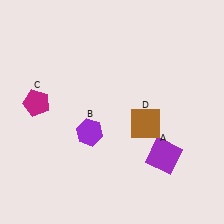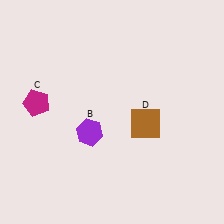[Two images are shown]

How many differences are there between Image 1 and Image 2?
There is 1 difference between the two images.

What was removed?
The purple square (A) was removed in Image 2.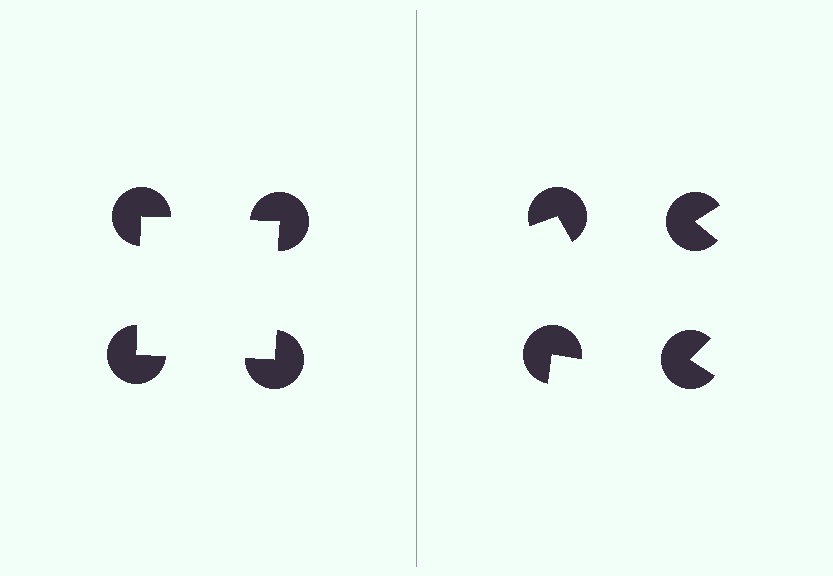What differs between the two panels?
The pac-man discs are positioned identically on both sides; only the wedge orientations differ. On the left they align to a square; on the right they are misaligned.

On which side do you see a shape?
An illusory square appears on the left side. On the right side the wedge cuts are rotated, so no coherent shape forms.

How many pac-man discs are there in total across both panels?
8 — 4 on each side.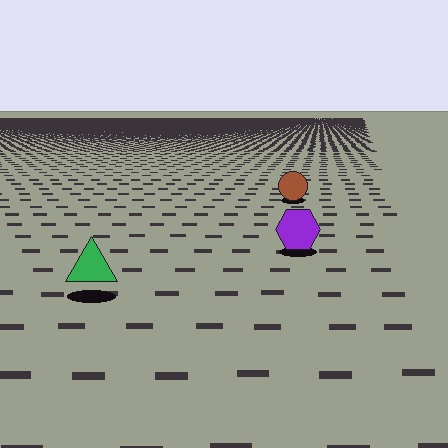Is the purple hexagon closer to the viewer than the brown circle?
Yes. The purple hexagon is closer — you can tell from the texture gradient: the ground texture is coarser near it.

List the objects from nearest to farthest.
From nearest to farthest: the green triangle, the purple hexagon, the brown circle.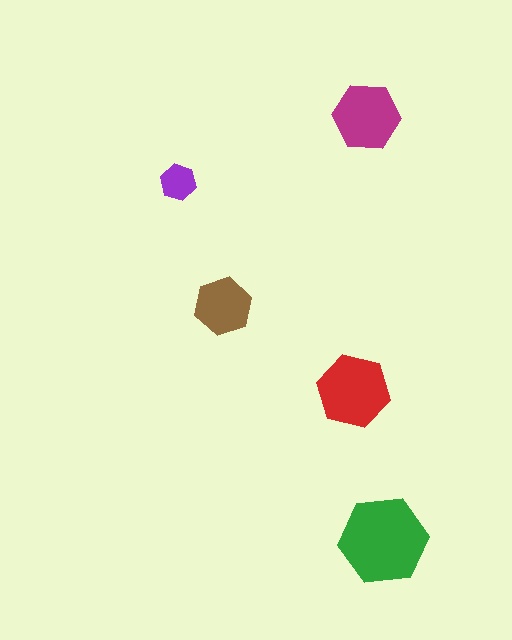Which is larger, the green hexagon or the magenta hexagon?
The green one.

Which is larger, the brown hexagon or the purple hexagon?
The brown one.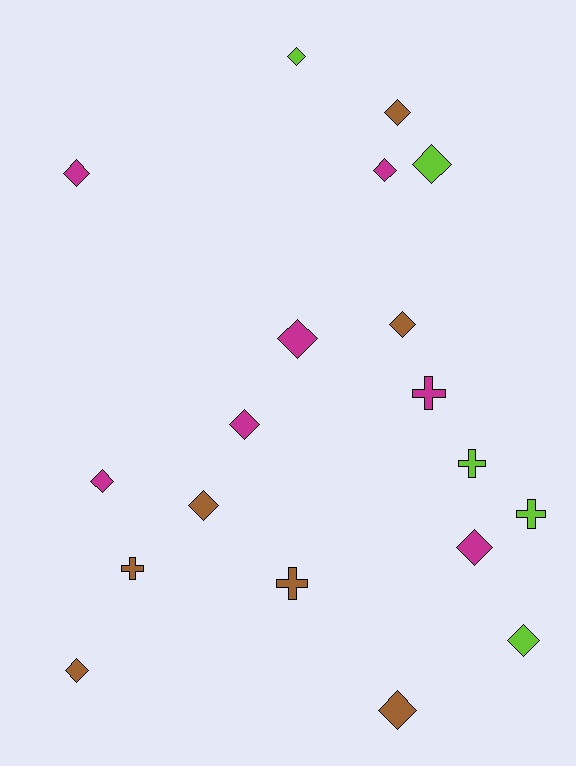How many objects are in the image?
There are 19 objects.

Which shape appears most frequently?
Diamond, with 14 objects.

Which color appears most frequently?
Magenta, with 7 objects.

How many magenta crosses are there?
There is 1 magenta cross.